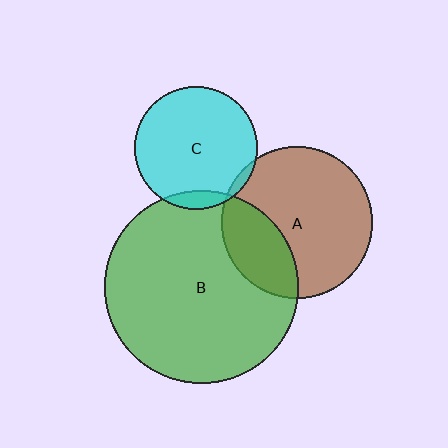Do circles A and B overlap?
Yes.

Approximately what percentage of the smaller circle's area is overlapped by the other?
Approximately 30%.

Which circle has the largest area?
Circle B (green).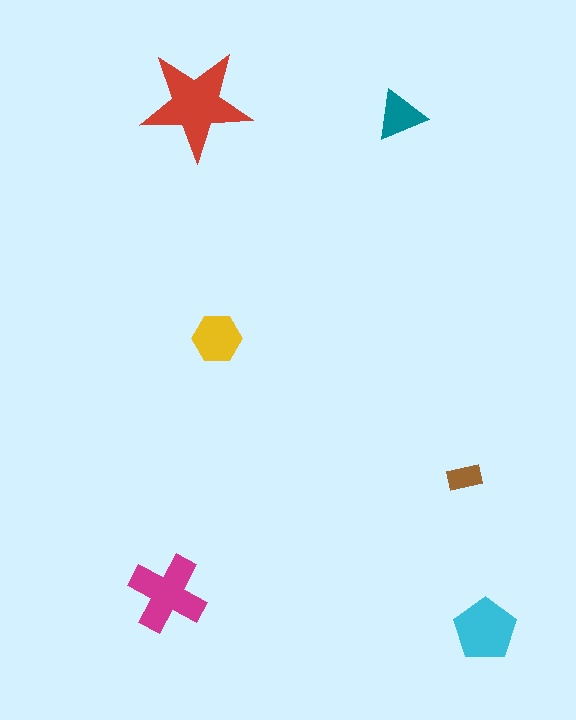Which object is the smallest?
The brown rectangle.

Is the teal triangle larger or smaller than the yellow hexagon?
Smaller.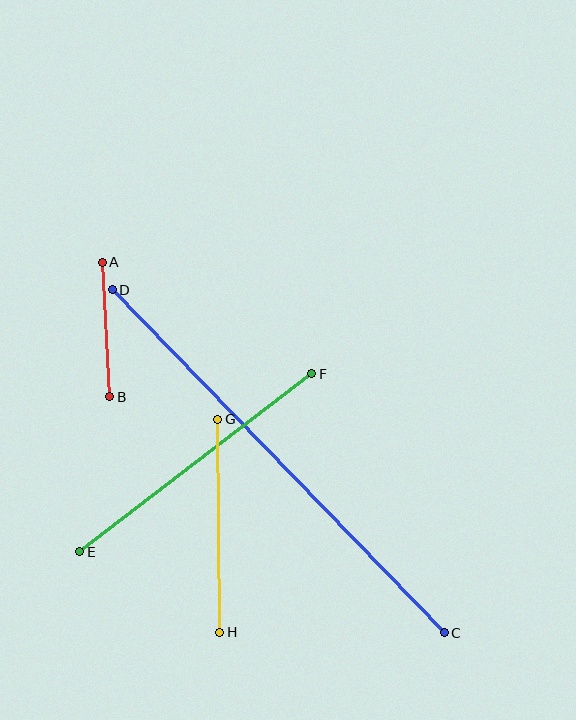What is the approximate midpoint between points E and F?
The midpoint is at approximately (196, 463) pixels.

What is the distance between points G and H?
The distance is approximately 213 pixels.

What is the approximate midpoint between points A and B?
The midpoint is at approximately (106, 330) pixels.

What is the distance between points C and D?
The distance is approximately 477 pixels.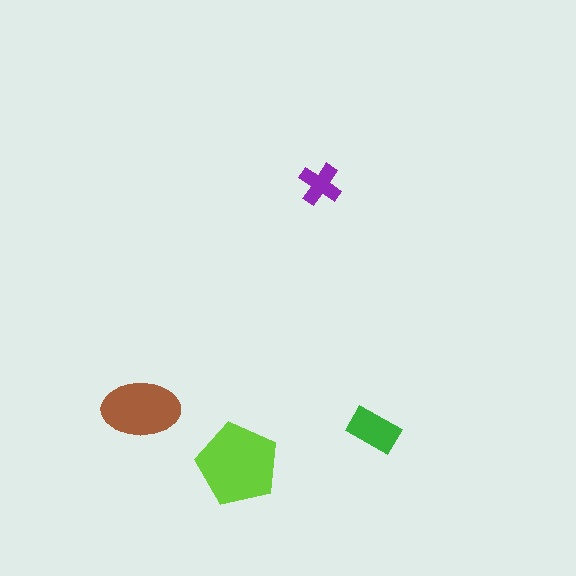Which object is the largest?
The lime pentagon.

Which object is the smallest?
The purple cross.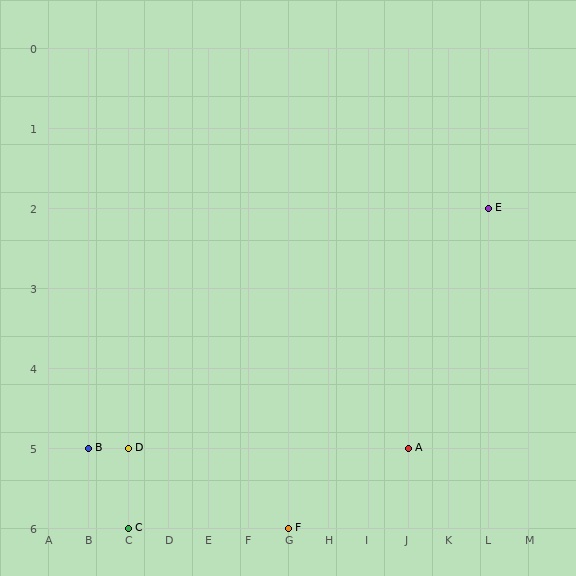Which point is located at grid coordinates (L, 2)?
Point E is at (L, 2).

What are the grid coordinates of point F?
Point F is at grid coordinates (G, 6).